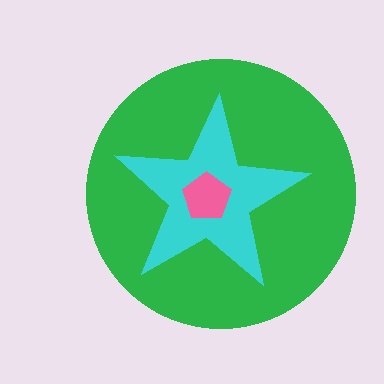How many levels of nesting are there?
3.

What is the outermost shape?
The green circle.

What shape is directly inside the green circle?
The cyan star.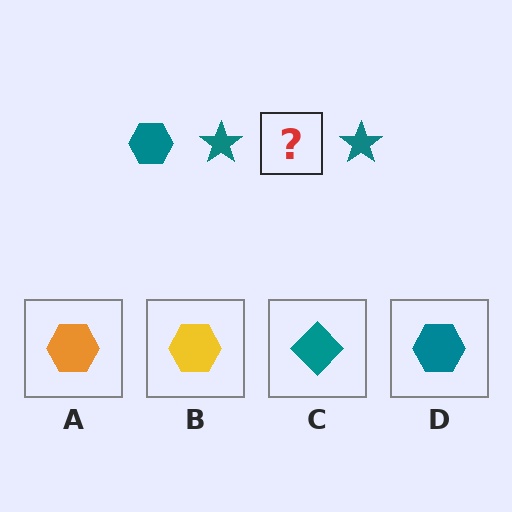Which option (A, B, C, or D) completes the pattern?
D.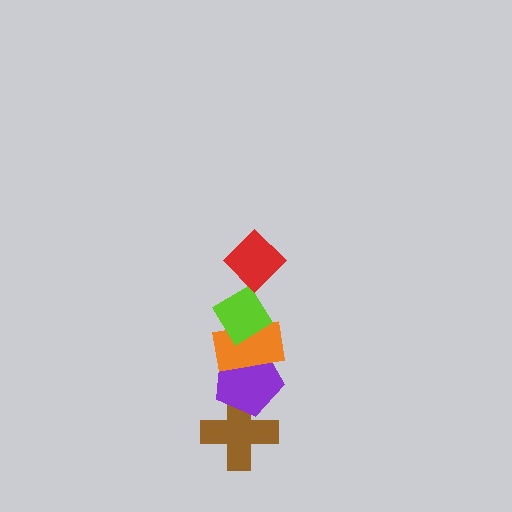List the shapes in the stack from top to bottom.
From top to bottom: the red diamond, the lime diamond, the orange rectangle, the purple pentagon, the brown cross.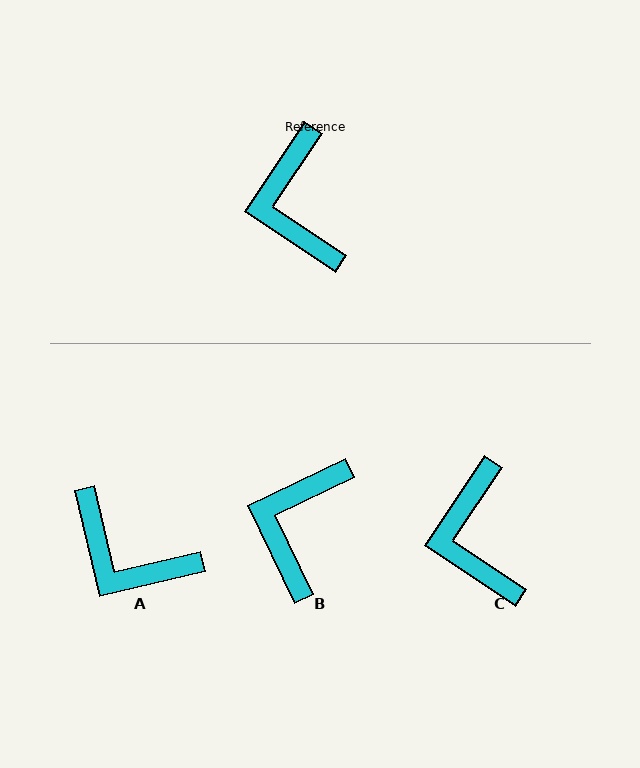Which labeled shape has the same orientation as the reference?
C.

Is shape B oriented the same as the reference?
No, it is off by about 31 degrees.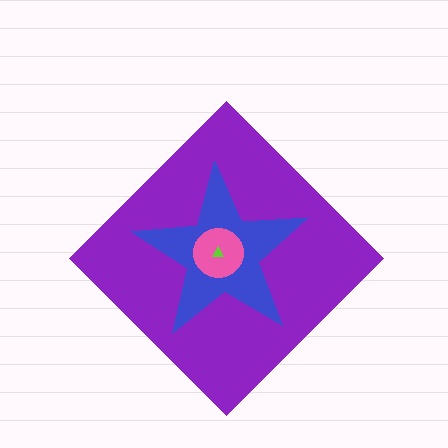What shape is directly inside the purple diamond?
The blue star.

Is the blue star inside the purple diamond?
Yes.